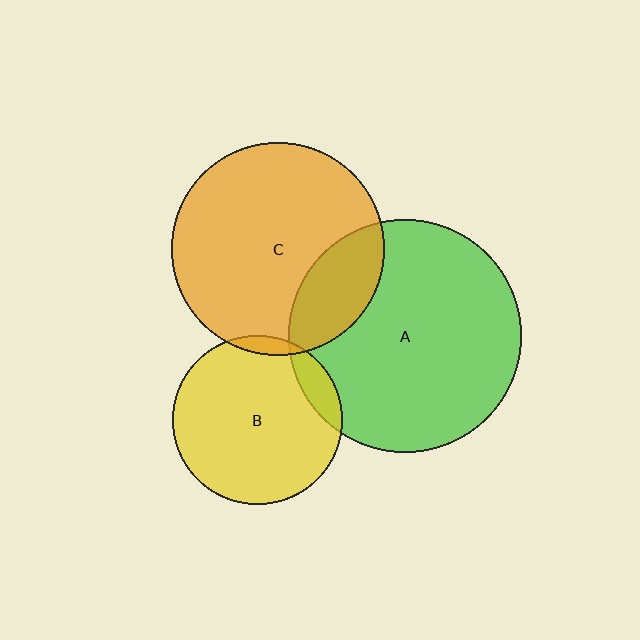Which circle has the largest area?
Circle A (green).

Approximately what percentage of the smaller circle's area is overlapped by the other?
Approximately 5%.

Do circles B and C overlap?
Yes.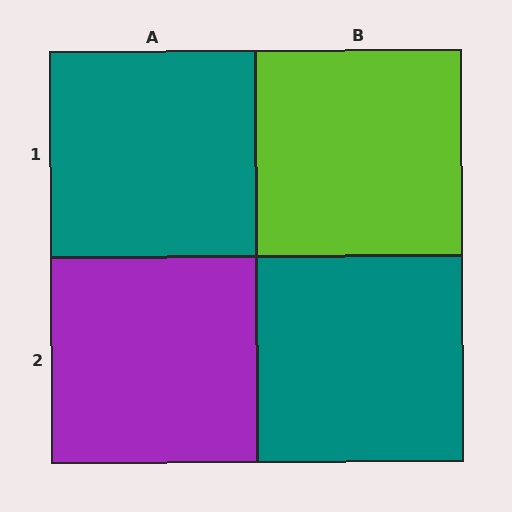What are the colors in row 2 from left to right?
Purple, teal.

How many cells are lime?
1 cell is lime.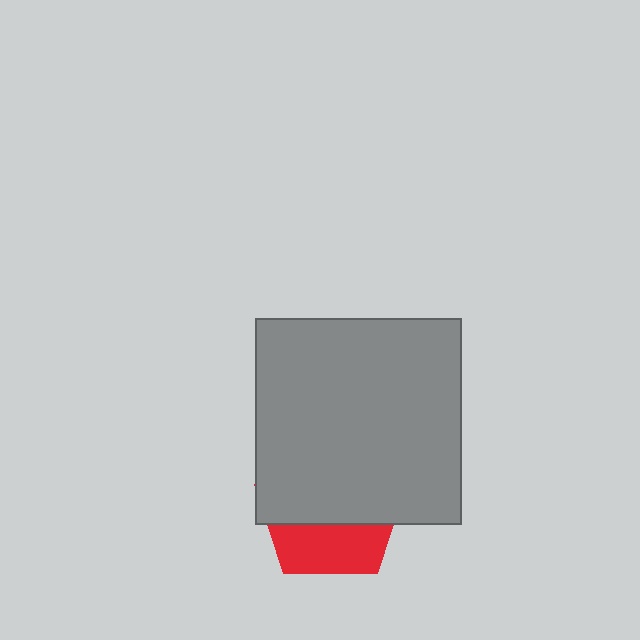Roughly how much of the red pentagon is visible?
A small part of it is visible (roughly 35%).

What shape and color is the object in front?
The object in front is a gray square.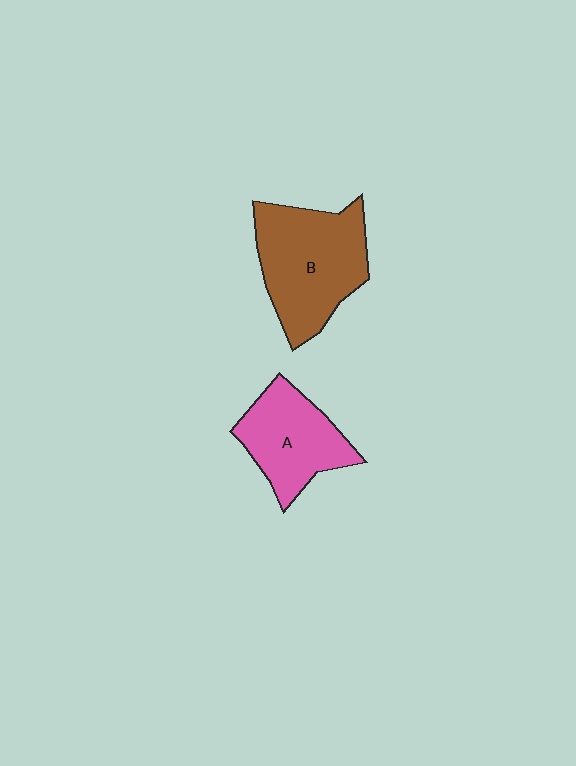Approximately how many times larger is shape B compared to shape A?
Approximately 1.4 times.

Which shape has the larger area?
Shape B (brown).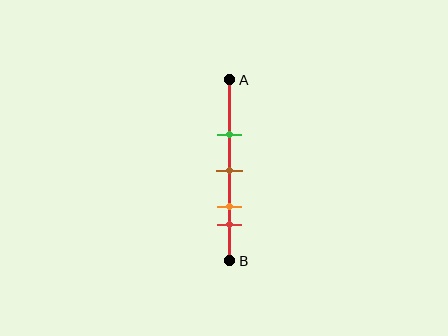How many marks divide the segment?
There are 4 marks dividing the segment.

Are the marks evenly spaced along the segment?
No, the marks are not evenly spaced.